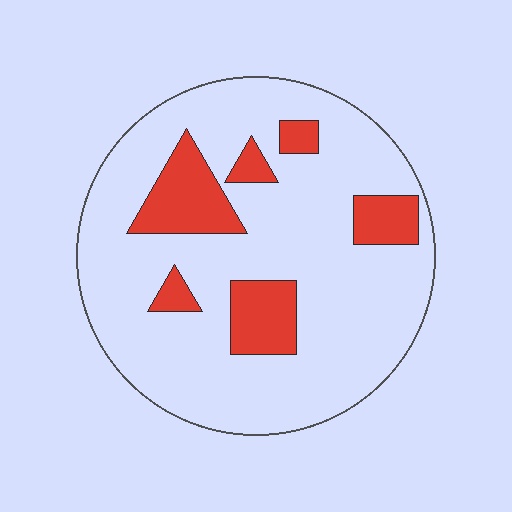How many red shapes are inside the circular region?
6.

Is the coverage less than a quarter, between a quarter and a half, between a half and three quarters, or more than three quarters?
Less than a quarter.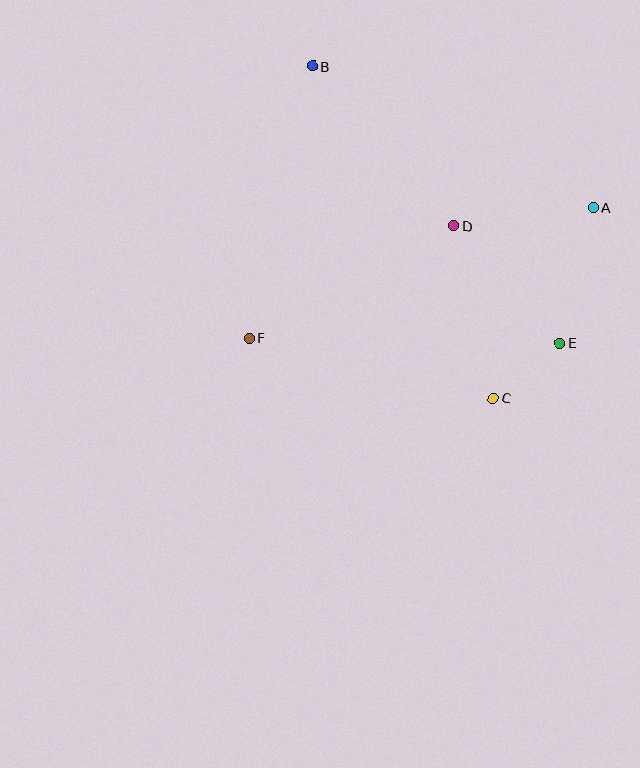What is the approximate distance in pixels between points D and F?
The distance between D and F is approximately 234 pixels.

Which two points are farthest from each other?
Points B and C are farthest from each other.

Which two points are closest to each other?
Points C and E are closest to each other.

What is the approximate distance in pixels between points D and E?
The distance between D and E is approximately 158 pixels.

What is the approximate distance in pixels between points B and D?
The distance between B and D is approximately 213 pixels.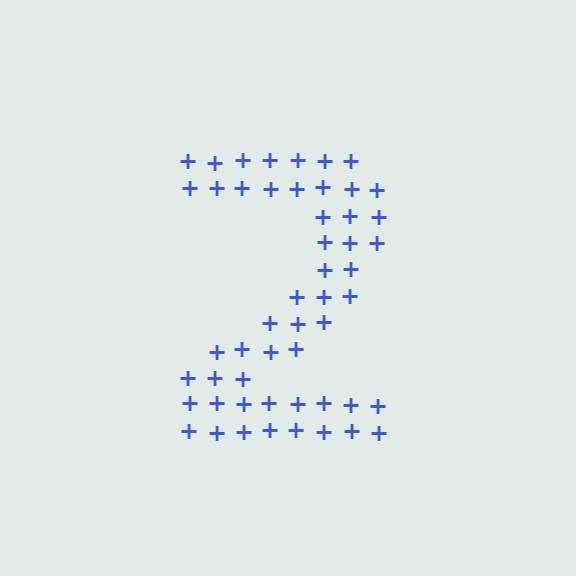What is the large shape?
The large shape is the digit 2.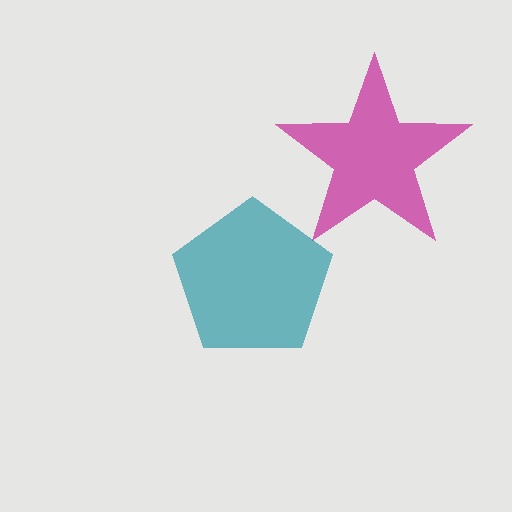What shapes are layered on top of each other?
The layered shapes are: a magenta star, a teal pentagon.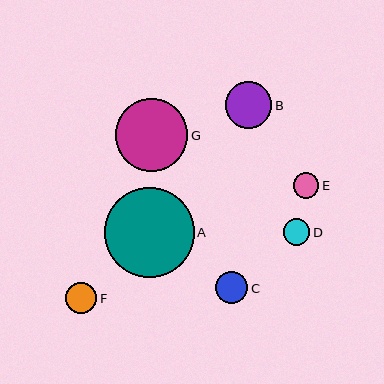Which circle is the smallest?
Circle E is the smallest with a size of approximately 26 pixels.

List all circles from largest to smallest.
From largest to smallest: A, G, B, C, F, D, E.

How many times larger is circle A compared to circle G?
Circle A is approximately 1.2 times the size of circle G.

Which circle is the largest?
Circle A is the largest with a size of approximately 90 pixels.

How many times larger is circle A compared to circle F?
Circle A is approximately 2.9 times the size of circle F.